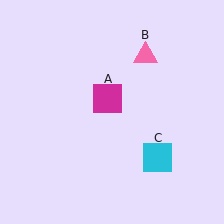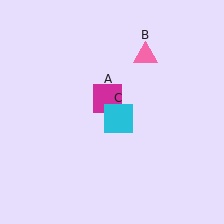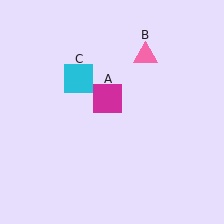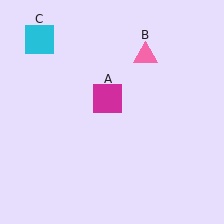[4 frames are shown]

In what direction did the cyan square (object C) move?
The cyan square (object C) moved up and to the left.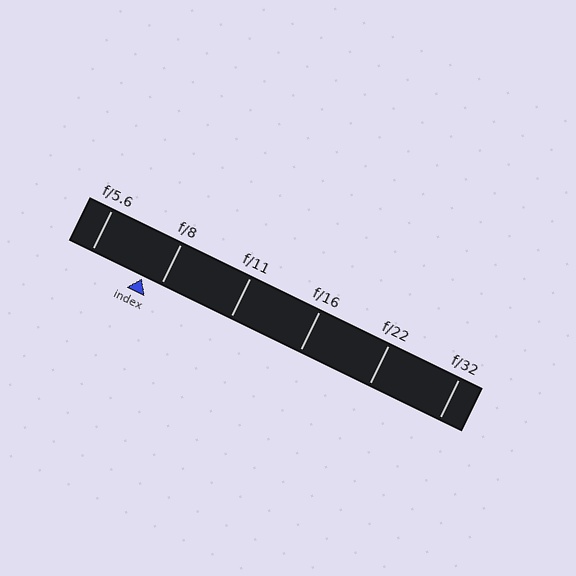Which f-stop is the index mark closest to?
The index mark is closest to f/8.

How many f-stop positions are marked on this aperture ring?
There are 6 f-stop positions marked.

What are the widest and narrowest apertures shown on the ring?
The widest aperture shown is f/5.6 and the narrowest is f/32.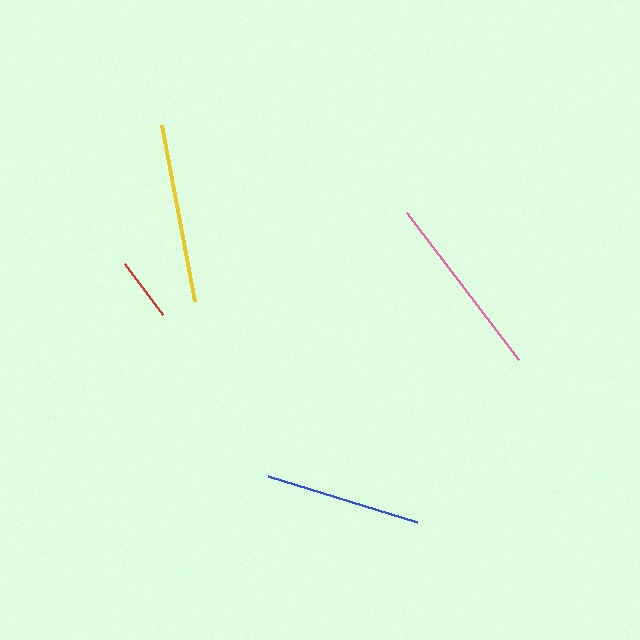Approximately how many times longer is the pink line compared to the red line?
The pink line is approximately 2.9 times the length of the red line.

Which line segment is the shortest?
The red line is the shortest at approximately 63 pixels.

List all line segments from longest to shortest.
From longest to shortest: pink, yellow, blue, red.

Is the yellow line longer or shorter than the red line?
The yellow line is longer than the red line.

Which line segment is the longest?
The pink line is the longest at approximately 185 pixels.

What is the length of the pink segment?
The pink segment is approximately 185 pixels long.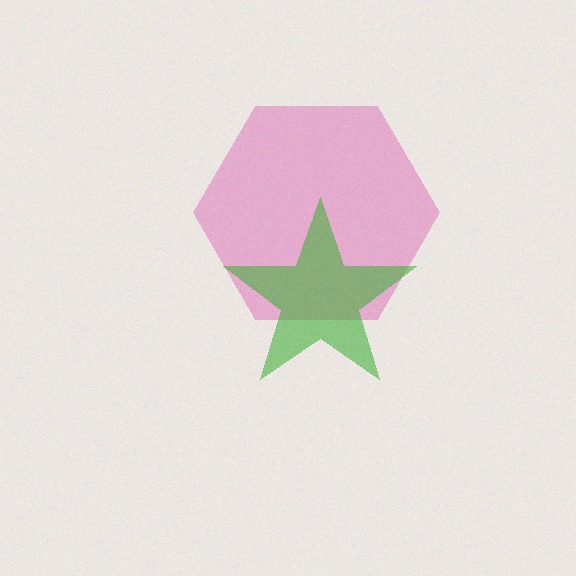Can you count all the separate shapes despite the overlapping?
Yes, there are 2 separate shapes.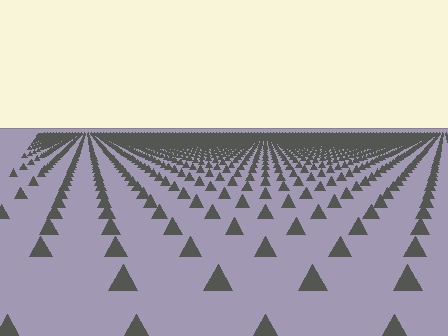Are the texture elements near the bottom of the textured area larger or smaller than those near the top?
Larger. Near the bottom, elements are closer to the viewer and appear at a bigger on-screen size.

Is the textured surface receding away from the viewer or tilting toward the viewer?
The surface is receding away from the viewer. Texture elements get smaller and denser toward the top.